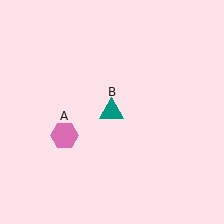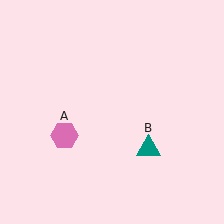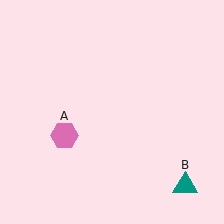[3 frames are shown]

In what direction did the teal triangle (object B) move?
The teal triangle (object B) moved down and to the right.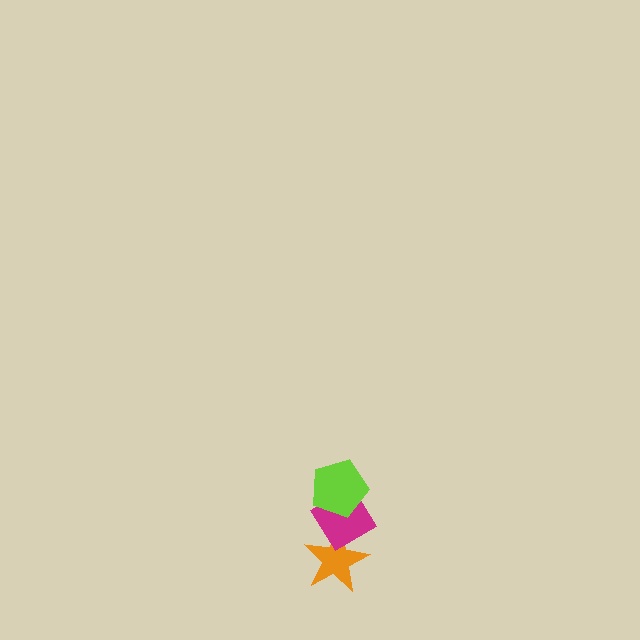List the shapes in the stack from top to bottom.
From top to bottom: the lime pentagon, the magenta diamond, the orange star.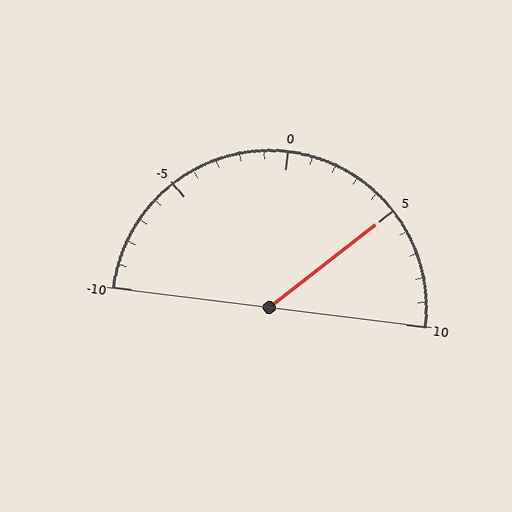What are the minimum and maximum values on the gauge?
The gauge ranges from -10 to 10.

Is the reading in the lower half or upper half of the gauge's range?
The reading is in the upper half of the range (-10 to 10).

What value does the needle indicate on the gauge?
The needle indicates approximately 5.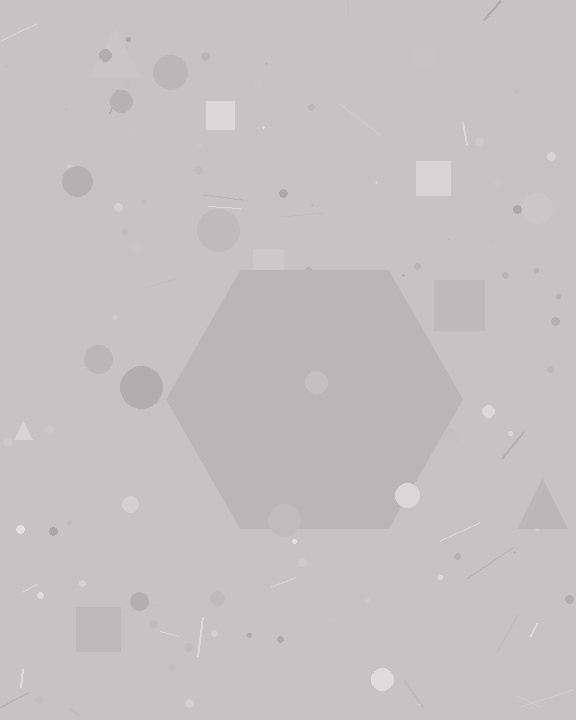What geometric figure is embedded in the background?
A hexagon is embedded in the background.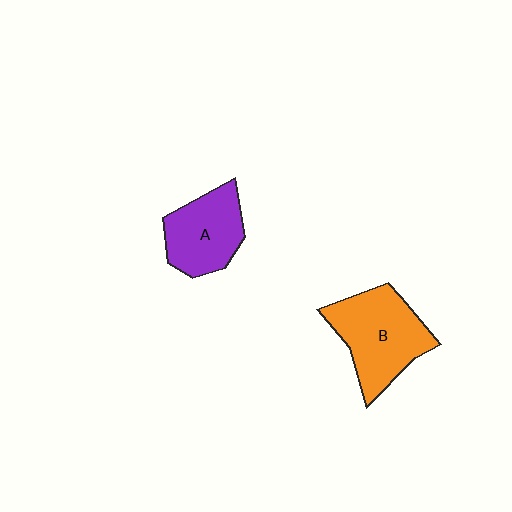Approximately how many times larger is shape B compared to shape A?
Approximately 1.3 times.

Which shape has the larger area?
Shape B (orange).